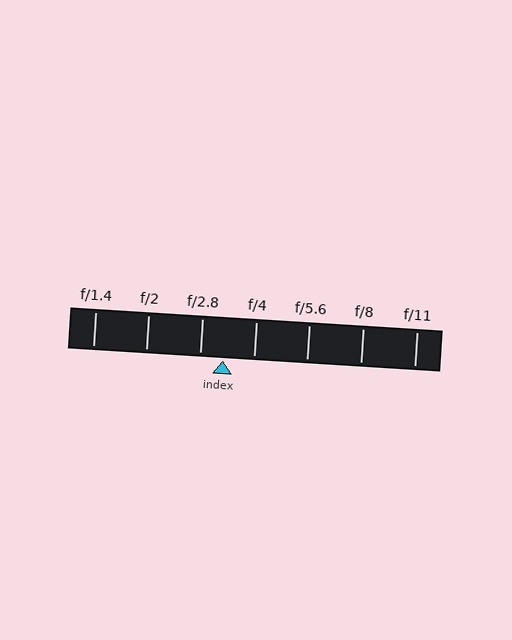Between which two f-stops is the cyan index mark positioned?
The index mark is between f/2.8 and f/4.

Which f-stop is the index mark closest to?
The index mark is closest to f/2.8.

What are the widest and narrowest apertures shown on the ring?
The widest aperture shown is f/1.4 and the narrowest is f/11.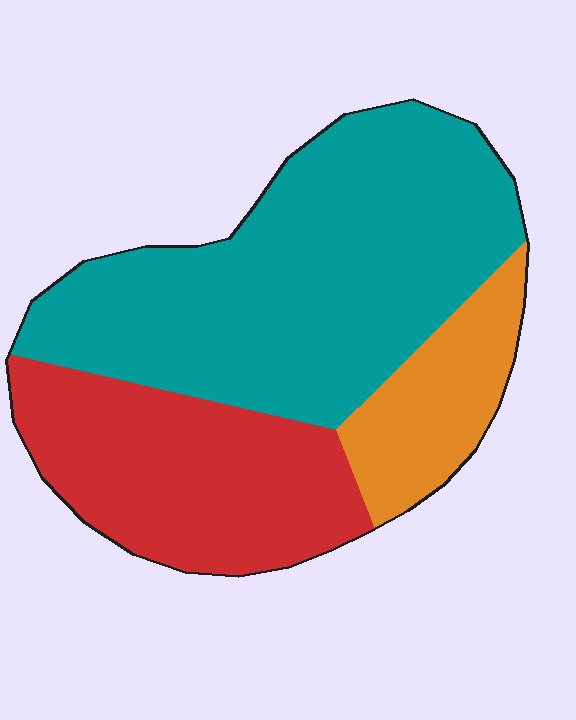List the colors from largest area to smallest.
From largest to smallest: teal, red, orange.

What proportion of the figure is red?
Red covers roughly 30% of the figure.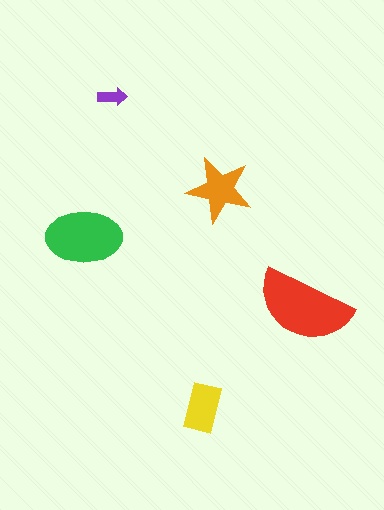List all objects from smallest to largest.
The purple arrow, the yellow rectangle, the orange star, the green ellipse, the red semicircle.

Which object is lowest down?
The yellow rectangle is bottommost.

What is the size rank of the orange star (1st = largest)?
3rd.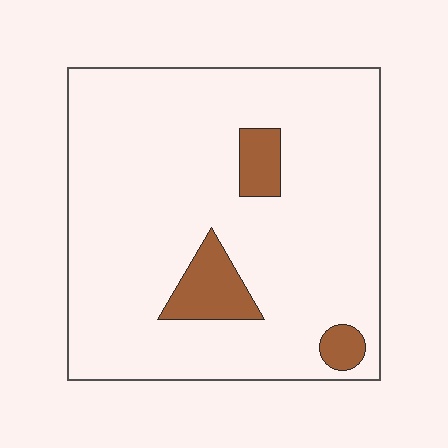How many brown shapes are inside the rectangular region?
3.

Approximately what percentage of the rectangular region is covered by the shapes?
Approximately 10%.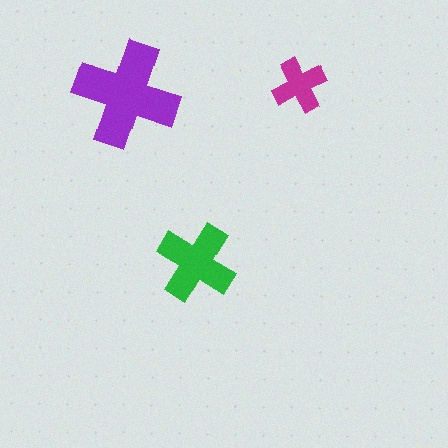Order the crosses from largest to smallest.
the purple one, the green one, the magenta one.